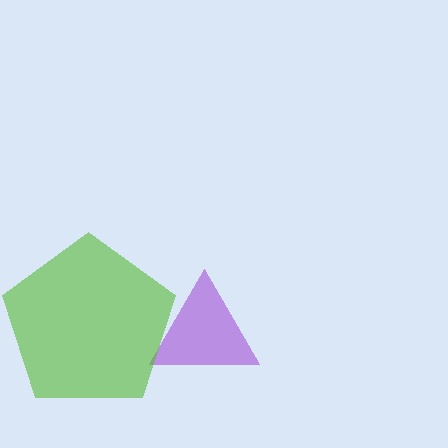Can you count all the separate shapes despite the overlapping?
Yes, there are 2 separate shapes.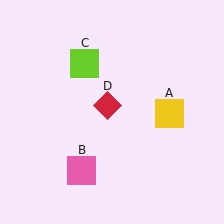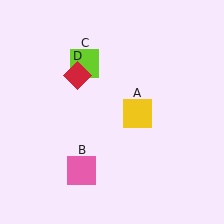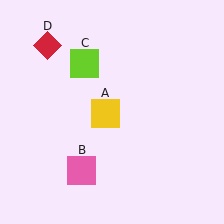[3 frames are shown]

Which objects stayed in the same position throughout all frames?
Pink square (object B) and lime square (object C) remained stationary.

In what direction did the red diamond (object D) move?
The red diamond (object D) moved up and to the left.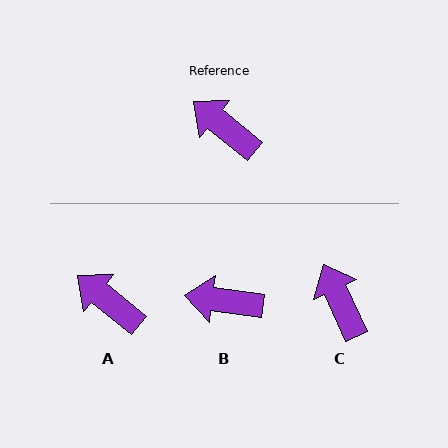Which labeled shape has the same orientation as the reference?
A.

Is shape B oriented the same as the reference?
No, it is off by about 31 degrees.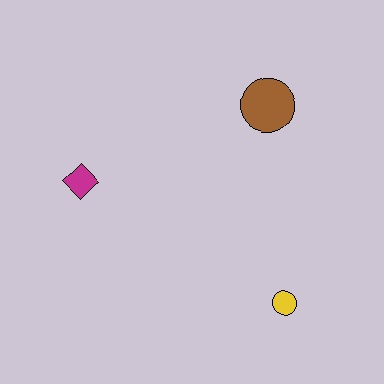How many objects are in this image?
There are 3 objects.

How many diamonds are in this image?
There is 1 diamond.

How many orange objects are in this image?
There are no orange objects.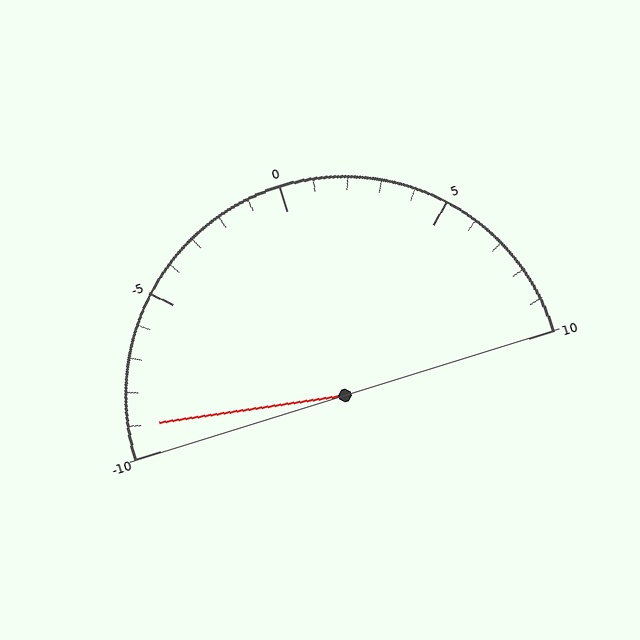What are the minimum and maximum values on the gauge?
The gauge ranges from -10 to 10.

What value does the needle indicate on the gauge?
The needle indicates approximately -9.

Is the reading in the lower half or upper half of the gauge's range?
The reading is in the lower half of the range (-10 to 10).